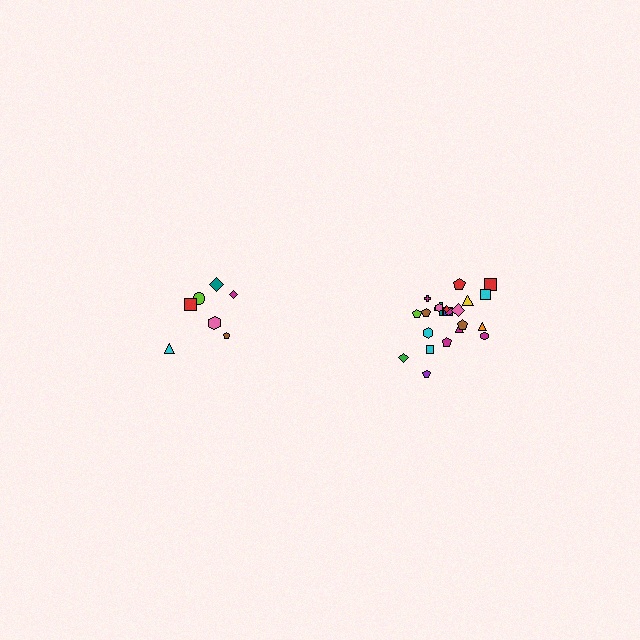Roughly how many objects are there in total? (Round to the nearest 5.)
Roughly 30 objects in total.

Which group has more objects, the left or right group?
The right group.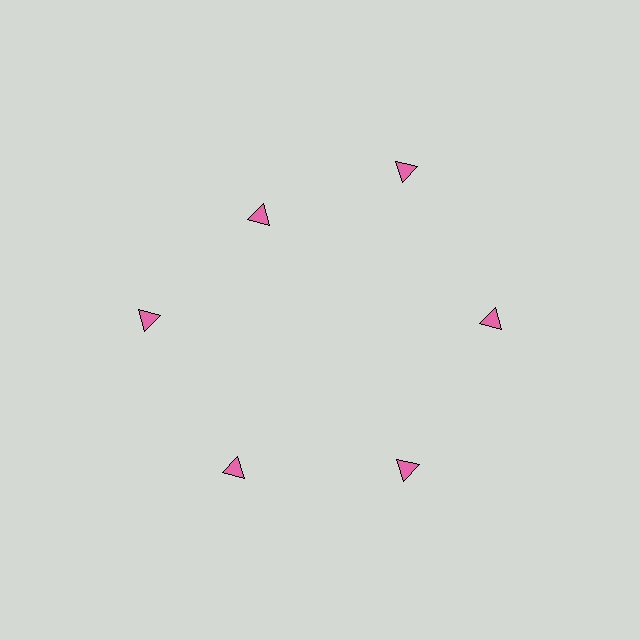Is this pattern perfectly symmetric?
No. The 6 pink triangles are arranged in a ring, but one element near the 11 o'clock position is pulled inward toward the center, breaking the 6-fold rotational symmetry.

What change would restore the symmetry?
The symmetry would be restored by moving it outward, back onto the ring so that all 6 triangles sit at equal angles and equal distance from the center.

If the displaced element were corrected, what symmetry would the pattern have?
It would have 6-fold rotational symmetry — the pattern would map onto itself every 60 degrees.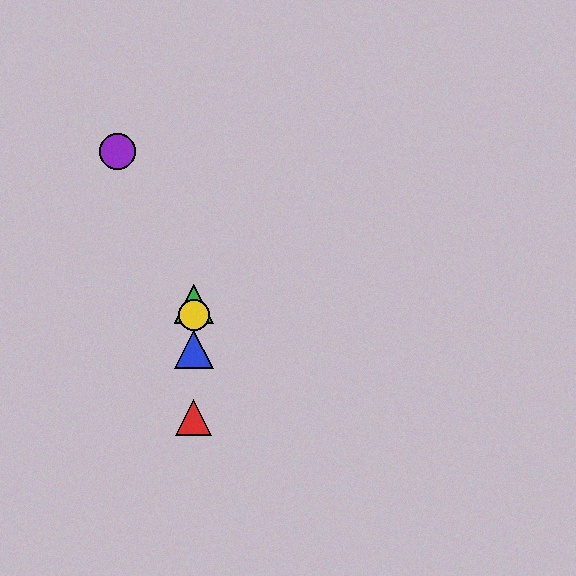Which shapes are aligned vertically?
The red triangle, the blue triangle, the green triangle, the yellow circle are aligned vertically.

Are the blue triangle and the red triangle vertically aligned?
Yes, both are at x≈194.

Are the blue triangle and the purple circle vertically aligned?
No, the blue triangle is at x≈194 and the purple circle is at x≈118.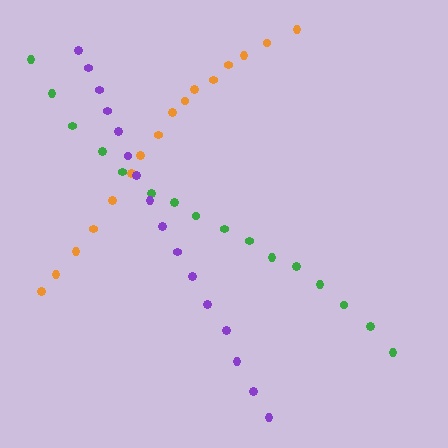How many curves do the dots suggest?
There are 3 distinct paths.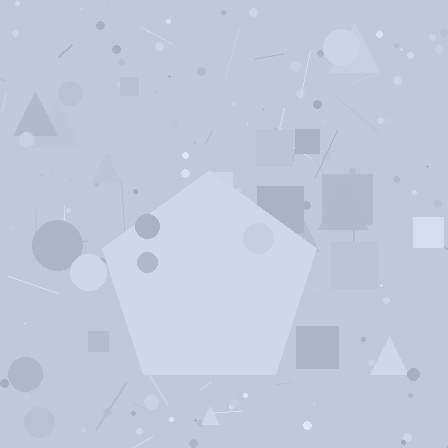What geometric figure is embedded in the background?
A pentagon is embedded in the background.